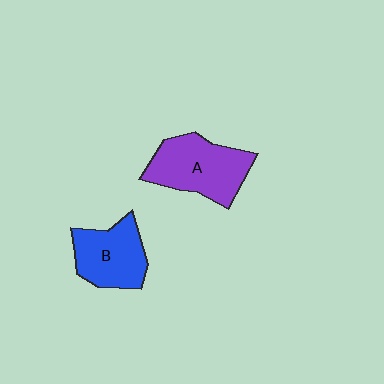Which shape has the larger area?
Shape A (purple).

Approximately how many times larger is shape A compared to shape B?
Approximately 1.2 times.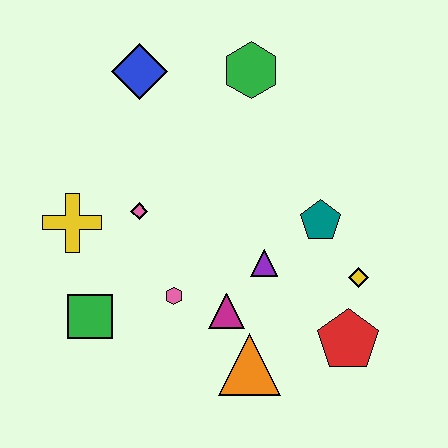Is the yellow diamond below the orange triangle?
No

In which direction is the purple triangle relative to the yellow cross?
The purple triangle is to the right of the yellow cross.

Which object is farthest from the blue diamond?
The red pentagon is farthest from the blue diamond.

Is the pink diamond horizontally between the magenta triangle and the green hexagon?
No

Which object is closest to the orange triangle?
The magenta triangle is closest to the orange triangle.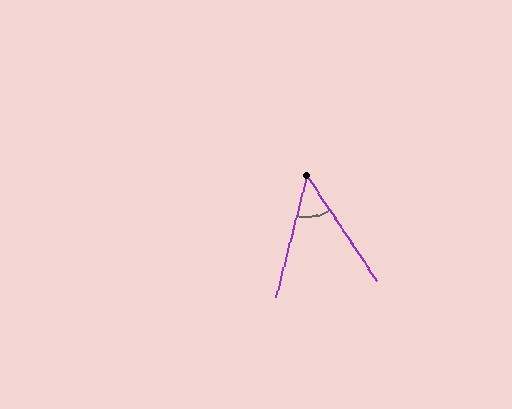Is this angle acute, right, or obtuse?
It is acute.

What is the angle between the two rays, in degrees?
Approximately 48 degrees.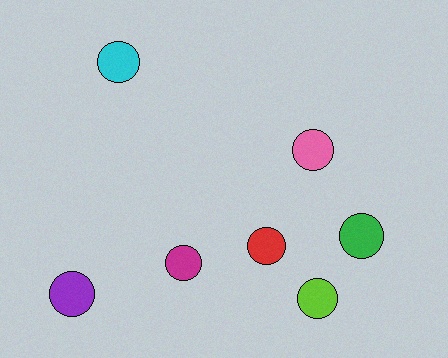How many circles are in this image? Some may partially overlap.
There are 7 circles.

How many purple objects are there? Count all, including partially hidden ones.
There is 1 purple object.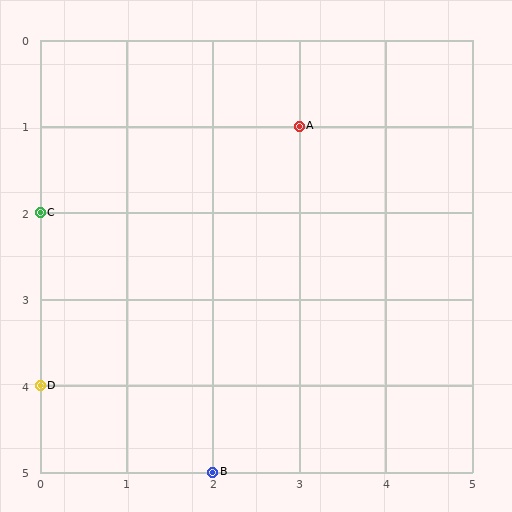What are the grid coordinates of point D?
Point D is at grid coordinates (0, 4).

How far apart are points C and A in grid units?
Points C and A are 3 columns and 1 row apart (about 3.2 grid units diagonally).